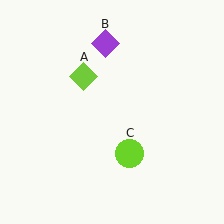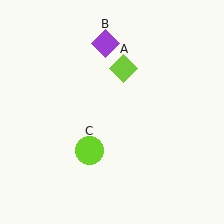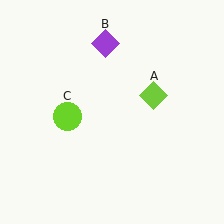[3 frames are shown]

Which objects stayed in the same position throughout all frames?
Purple diamond (object B) remained stationary.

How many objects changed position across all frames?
2 objects changed position: lime diamond (object A), lime circle (object C).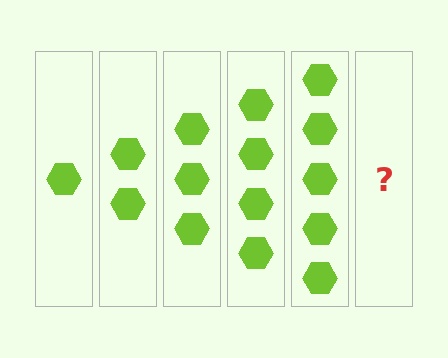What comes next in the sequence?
The next element should be 6 hexagons.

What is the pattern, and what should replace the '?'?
The pattern is that each step adds one more hexagon. The '?' should be 6 hexagons.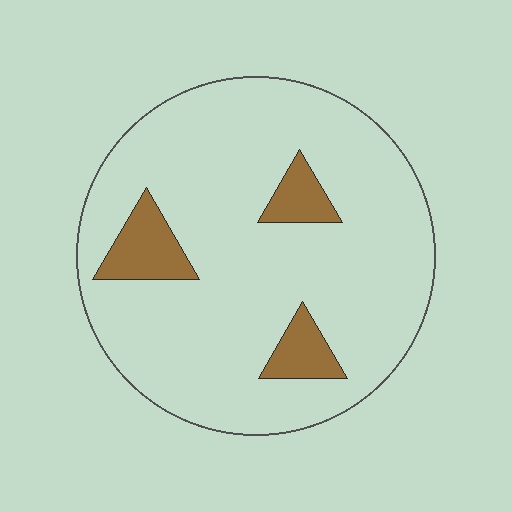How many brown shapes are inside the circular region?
3.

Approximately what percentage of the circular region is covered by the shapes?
Approximately 10%.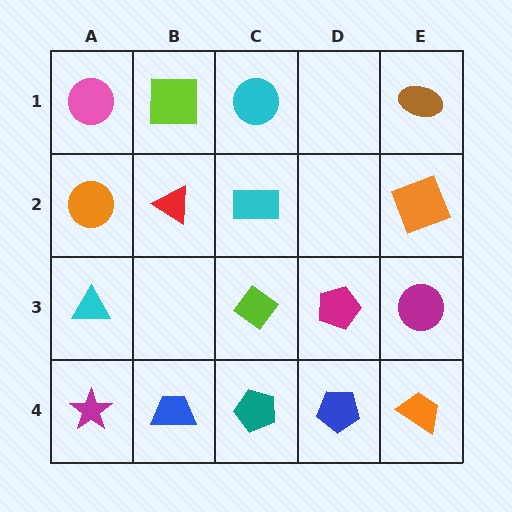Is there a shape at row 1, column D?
No, that cell is empty.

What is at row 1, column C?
A cyan circle.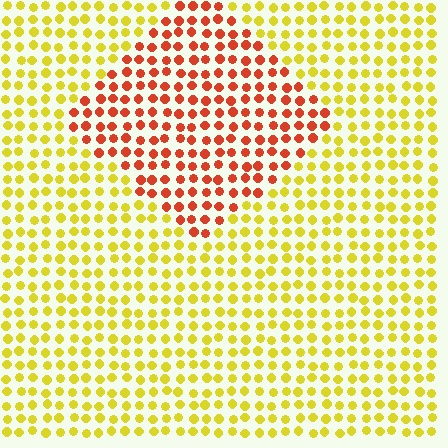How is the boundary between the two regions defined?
The boundary is defined purely by a slight shift in hue (about 51 degrees). Spacing, size, and orientation are identical on both sides.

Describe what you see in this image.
The image is filled with small yellow elements in a uniform arrangement. A diamond-shaped region is visible where the elements are tinted to a slightly different hue, forming a subtle color boundary.